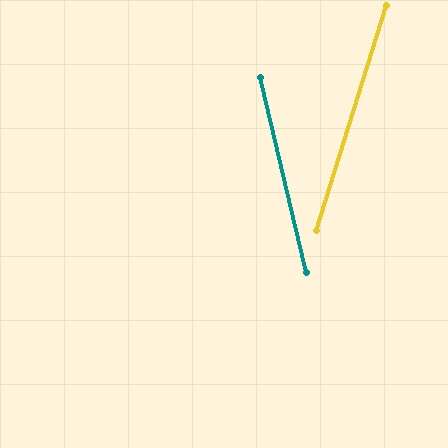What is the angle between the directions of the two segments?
Approximately 31 degrees.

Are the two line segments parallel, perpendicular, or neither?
Neither parallel nor perpendicular — they differ by about 31°.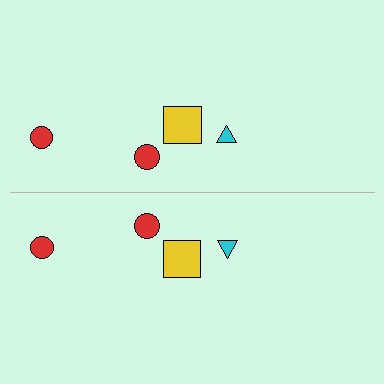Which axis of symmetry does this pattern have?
The pattern has a horizontal axis of symmetry running through the center of the image.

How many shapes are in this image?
There are 8 shapes in this image.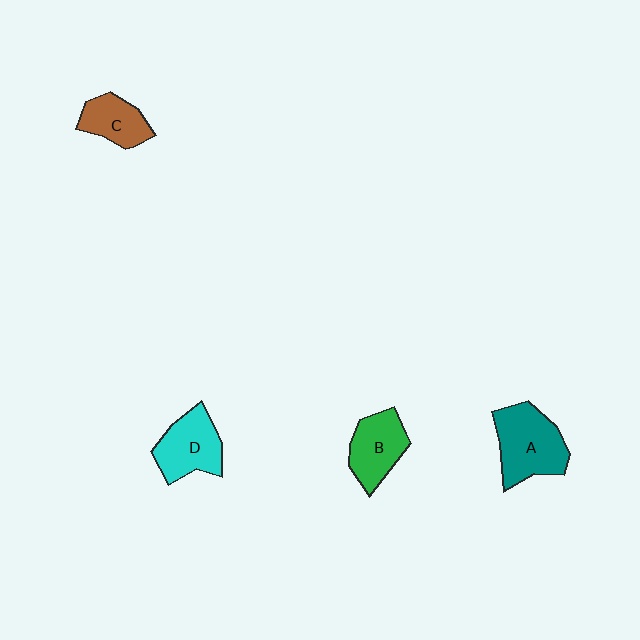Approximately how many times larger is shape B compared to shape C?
Approximately 1.2 times.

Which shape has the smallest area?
Shape C (brown).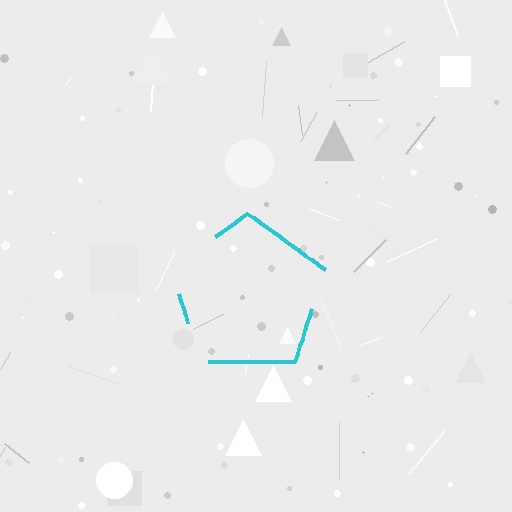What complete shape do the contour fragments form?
The contour fragments form a pentagon.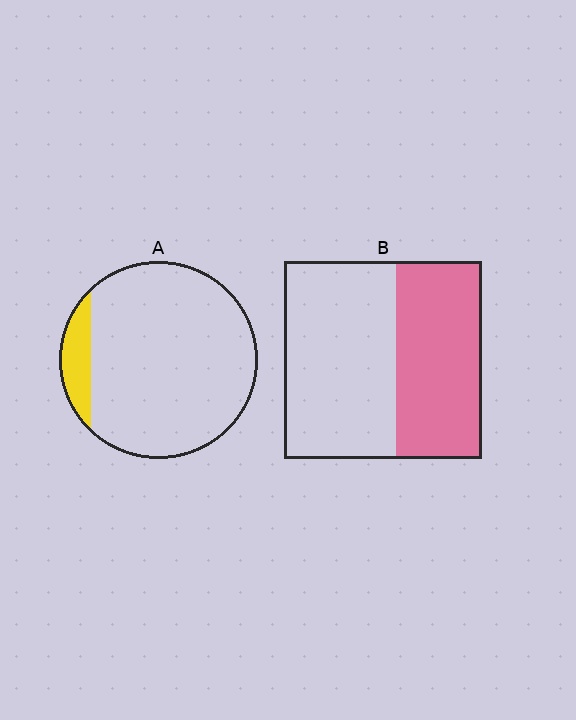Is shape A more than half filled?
No.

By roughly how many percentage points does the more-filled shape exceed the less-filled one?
By roughly 35 percentage points (B over A).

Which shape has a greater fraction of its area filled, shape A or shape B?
Shape B.